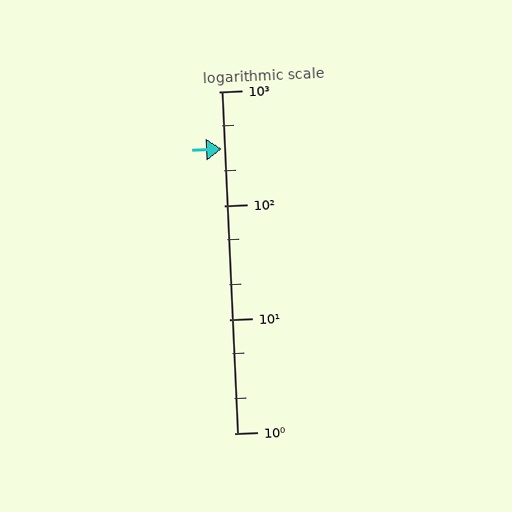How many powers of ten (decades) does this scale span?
The scale spans 3 decades, from 1 to 1000.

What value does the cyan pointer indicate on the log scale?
The pointer indicates approximately 310.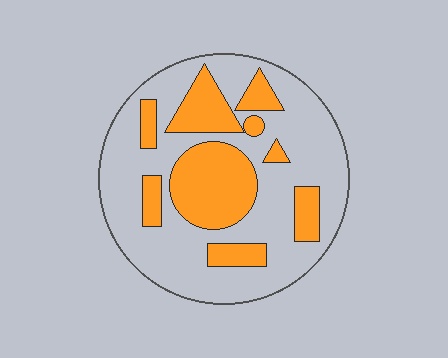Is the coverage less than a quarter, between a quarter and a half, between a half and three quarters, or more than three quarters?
Between a quarter and a half.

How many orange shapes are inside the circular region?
9.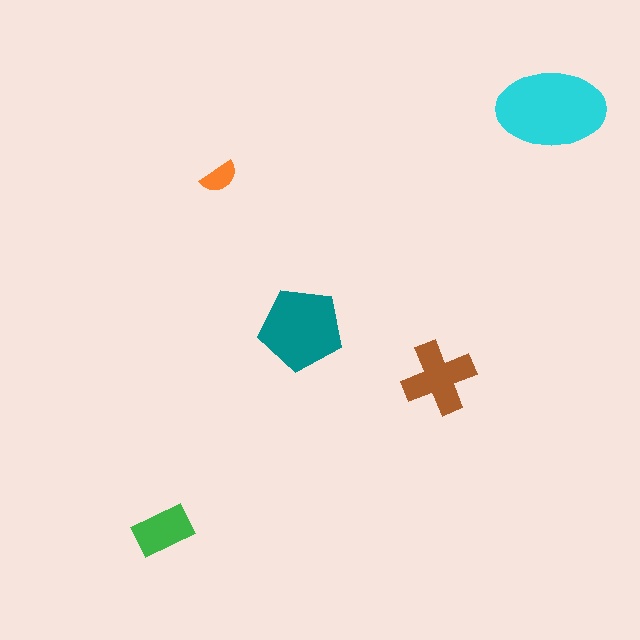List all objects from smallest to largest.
The orange semicircle, the green rectangle, the brown cross, the teal pentagon, the cyan ellipse.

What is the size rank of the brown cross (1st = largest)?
3rd.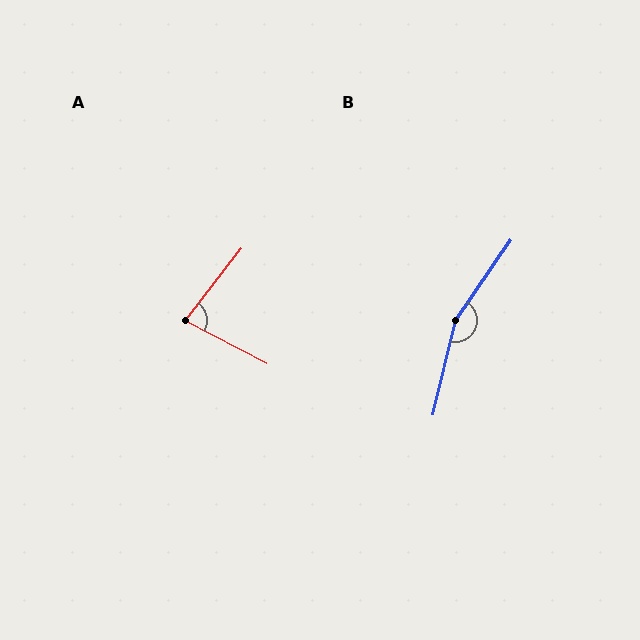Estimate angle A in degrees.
Approximately 79 degrees.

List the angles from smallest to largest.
A (79°), B (159°).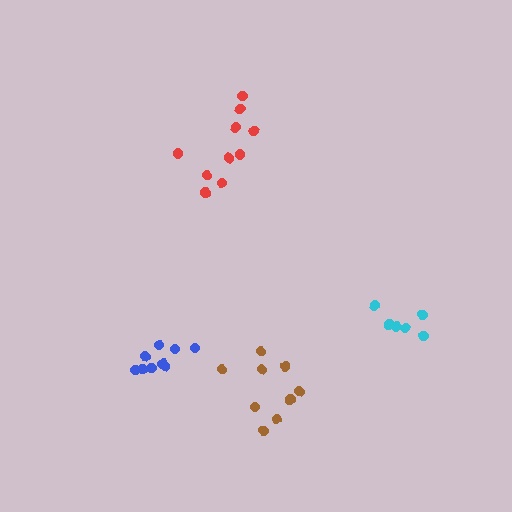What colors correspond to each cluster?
The clusters are colored: red, cyan, brown, blue.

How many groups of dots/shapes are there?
There are 4 groups.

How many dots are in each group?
Group 1: 10 dots, Group 2: 6 dots, Group 3: 9 dots, Group 4: 10 dots (35 total).